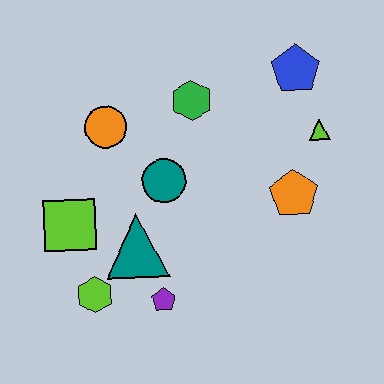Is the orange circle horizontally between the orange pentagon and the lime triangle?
No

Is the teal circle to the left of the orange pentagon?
Yes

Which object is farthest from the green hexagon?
The lime hexagon is farthest from the green hexagon.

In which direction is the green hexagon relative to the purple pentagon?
The green hexagon is above the purple pentagon.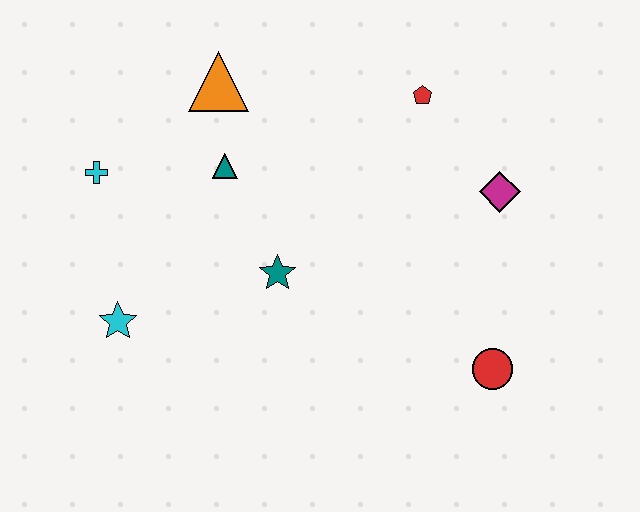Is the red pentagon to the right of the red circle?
No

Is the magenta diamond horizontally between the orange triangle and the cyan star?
No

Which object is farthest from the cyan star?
The magenta diamond is farthest from the cyan star.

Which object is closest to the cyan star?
The cyan cross is closest to the cyan star.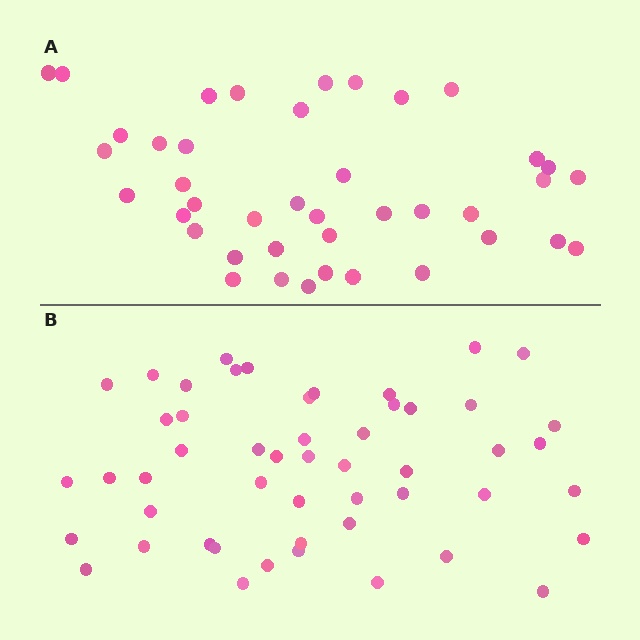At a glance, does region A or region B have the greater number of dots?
Region B (the bottom region) has more dots.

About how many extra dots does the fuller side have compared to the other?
Region B has roughly 10 or so more dots than region A.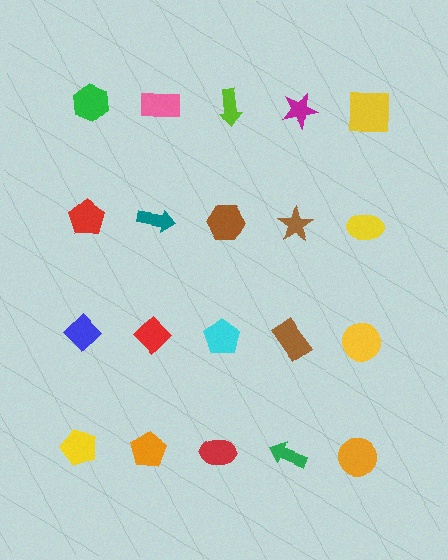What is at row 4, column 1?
A yellow pentagon.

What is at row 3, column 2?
A red diamond.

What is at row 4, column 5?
An orange circle.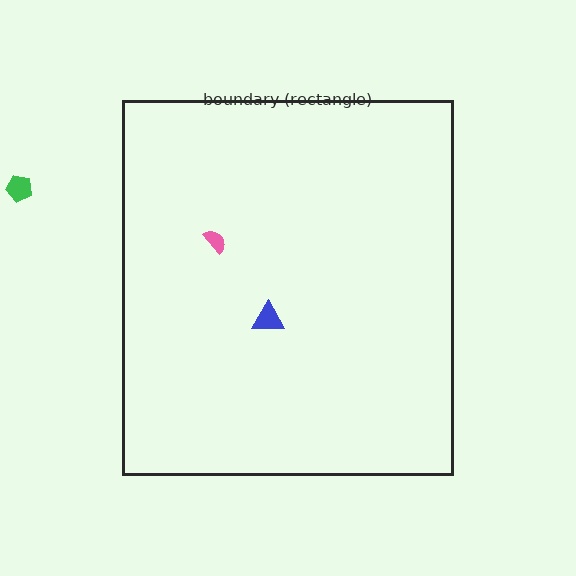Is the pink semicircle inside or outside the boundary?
Inside.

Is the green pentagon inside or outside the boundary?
Outside.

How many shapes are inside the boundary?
2 inside, 1 outside.